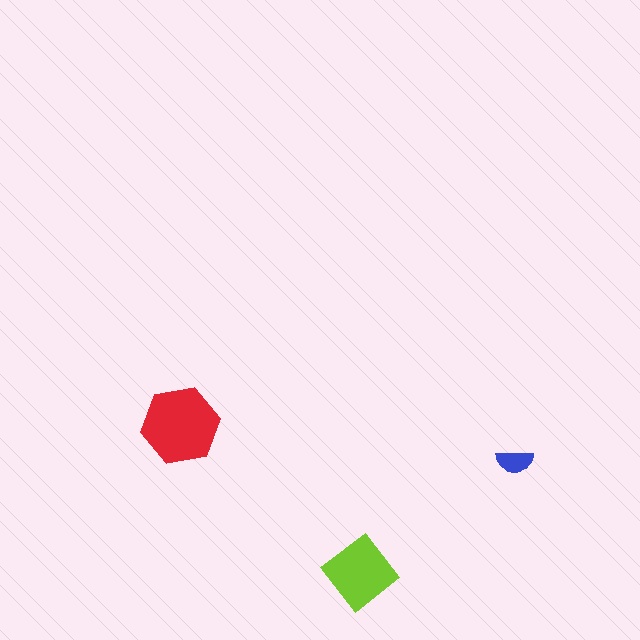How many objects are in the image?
There are 3 objects in the image.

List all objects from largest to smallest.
The red hexagon, the lime diamond, the blue semicircle.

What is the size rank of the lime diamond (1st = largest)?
2nd.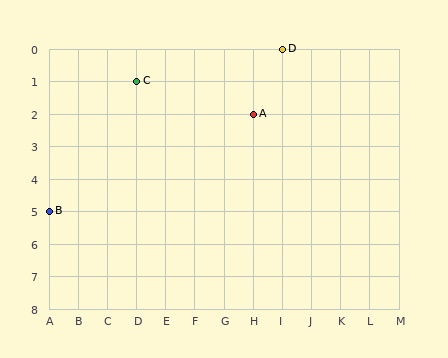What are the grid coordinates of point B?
Point B is at grid coordinates (A, 5).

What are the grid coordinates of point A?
Point A is at grid coordinates (H, 2).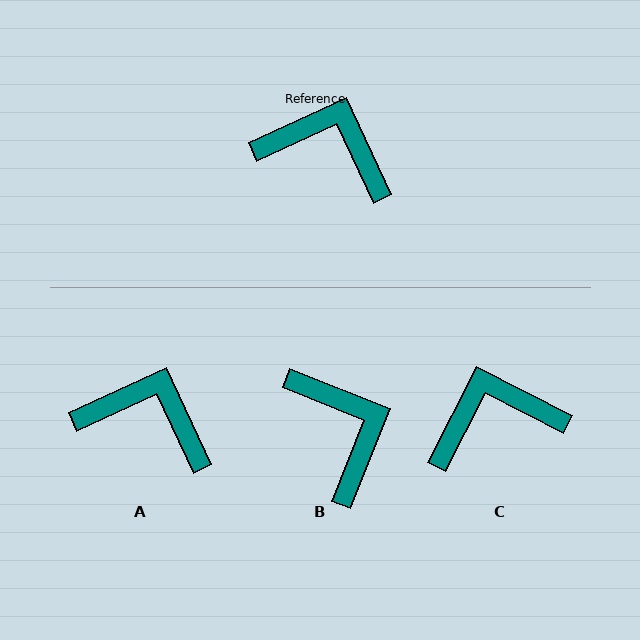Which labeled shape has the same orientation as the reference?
A.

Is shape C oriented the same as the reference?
No, it is off by about 38 degrees.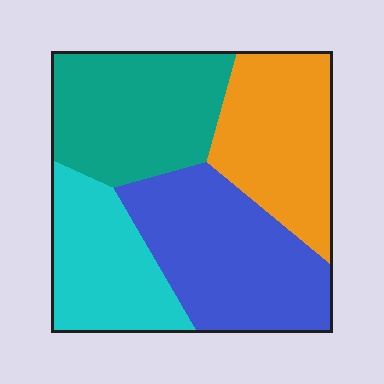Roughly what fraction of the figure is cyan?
Cyan takes up less than a quarter of the figure.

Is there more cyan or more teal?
Teal.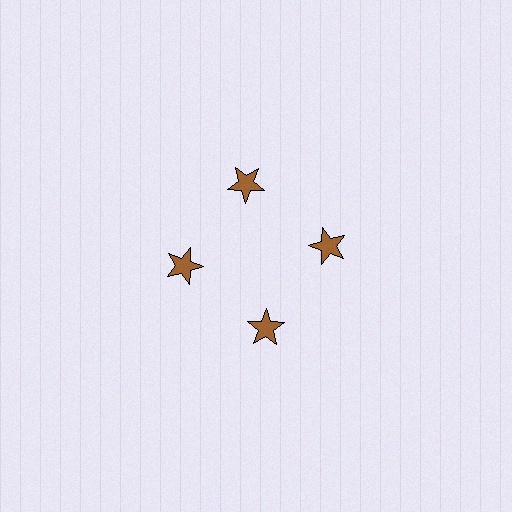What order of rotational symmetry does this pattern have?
This pattern has 4-fold rotational symmetry.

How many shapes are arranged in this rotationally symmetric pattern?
There are 4 shapes, arranged in 4 groups of 1.